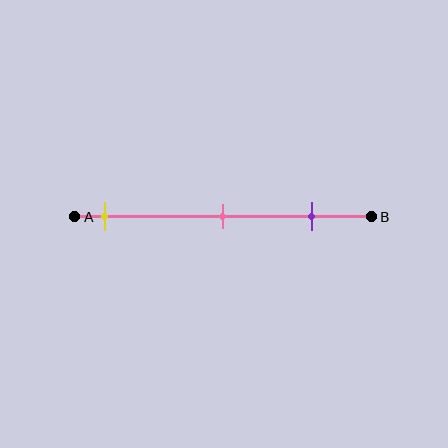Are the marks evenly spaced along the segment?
Yes, the marks are approximately evenly spaced.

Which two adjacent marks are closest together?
The pink and purple marks are the closest adjacent pair.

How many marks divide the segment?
There are 3 marks dividing the segment.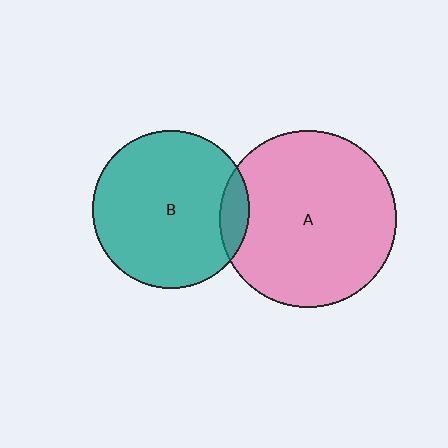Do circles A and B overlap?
Yes.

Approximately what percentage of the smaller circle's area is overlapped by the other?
Approximately 10%.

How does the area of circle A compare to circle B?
Approximately 1.3 times.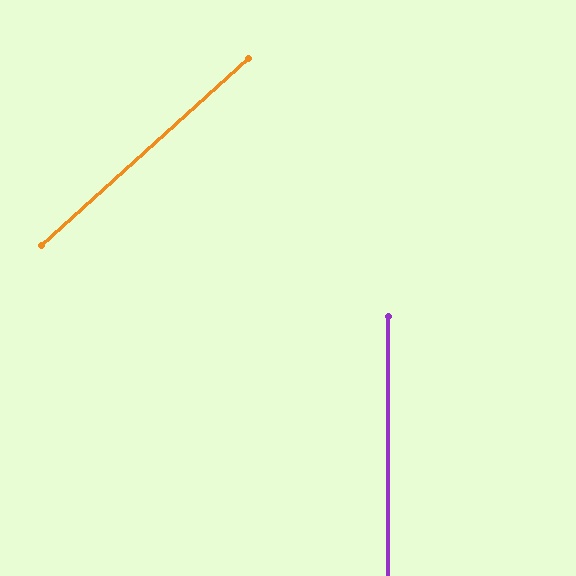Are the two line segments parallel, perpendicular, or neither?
Neither parallel nor perpendicular — they differ by about 48°.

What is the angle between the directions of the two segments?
Approximately 48 degrees.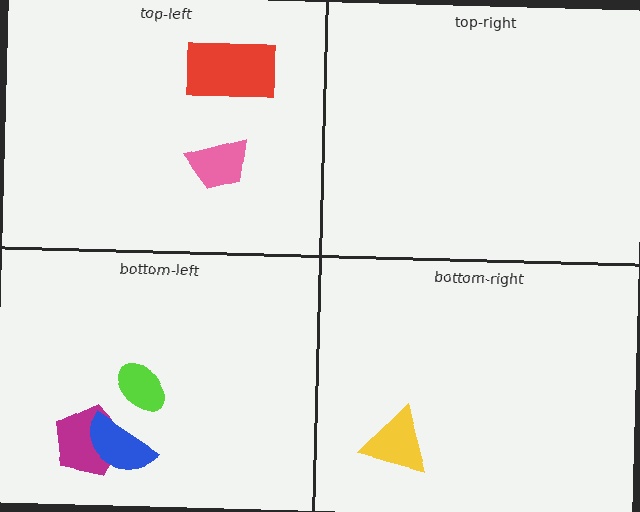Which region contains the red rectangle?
The top-left region.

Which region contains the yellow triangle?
The bottom-right region.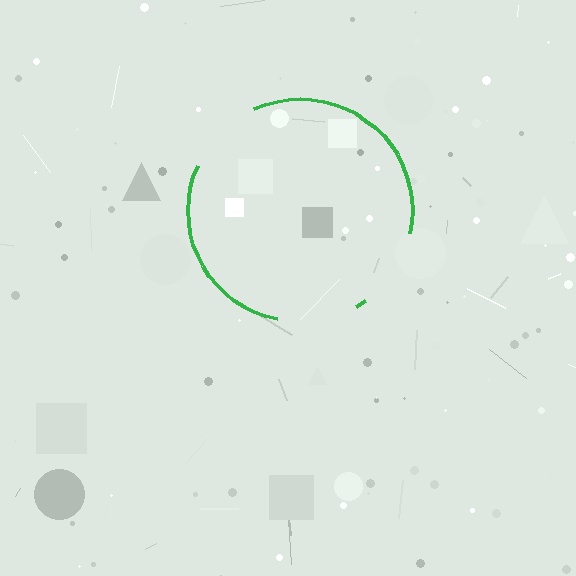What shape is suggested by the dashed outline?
The dashed outline suggests a circle.